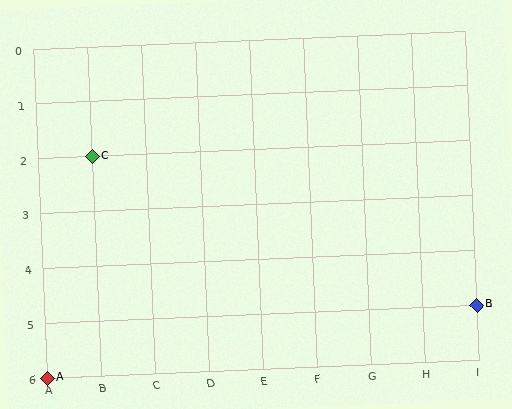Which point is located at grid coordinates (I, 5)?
Point B is at (I, 5).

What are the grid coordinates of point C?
Point C is at grid coordinates (B, 2).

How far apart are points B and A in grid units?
Points B and A are 8 columns and 1 row apart (about 8.1 grid units diagonally).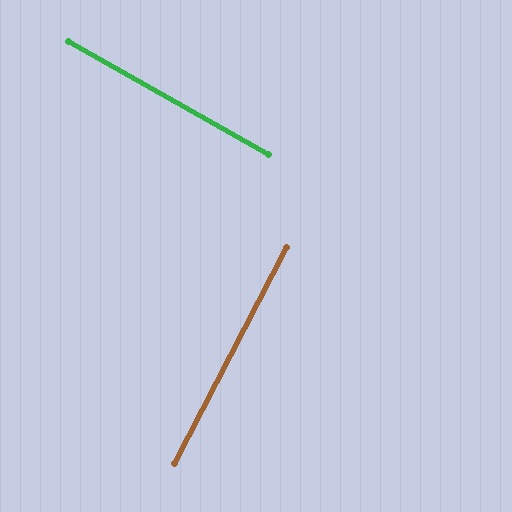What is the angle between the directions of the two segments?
Approximately 88 degrees.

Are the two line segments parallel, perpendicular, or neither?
Perpendicular — they meet at approximately 88°.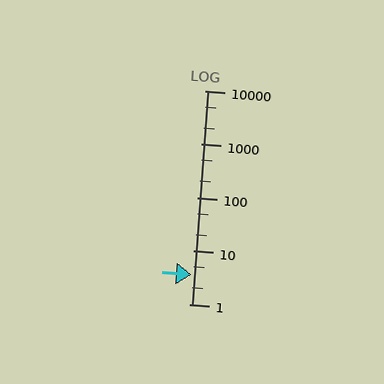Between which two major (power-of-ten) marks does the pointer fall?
The pointer is between 1 and 10.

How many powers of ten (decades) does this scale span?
The scale spans 4 decades, from 1 to 10000.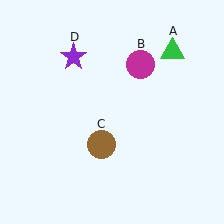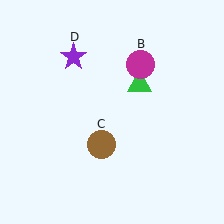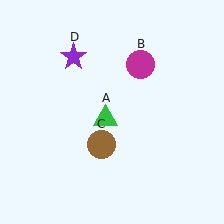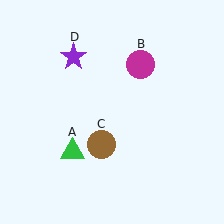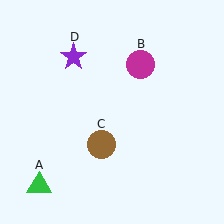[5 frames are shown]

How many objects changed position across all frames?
1 object changed position: green triangle (object A).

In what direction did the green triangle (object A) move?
The green triangle (object A) moved down and to the left.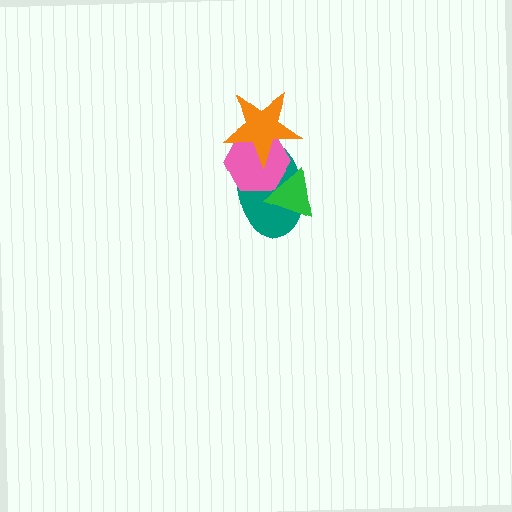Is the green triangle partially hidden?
No, no other shape covers it.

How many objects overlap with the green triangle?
2 objects overlap with the green triangle.